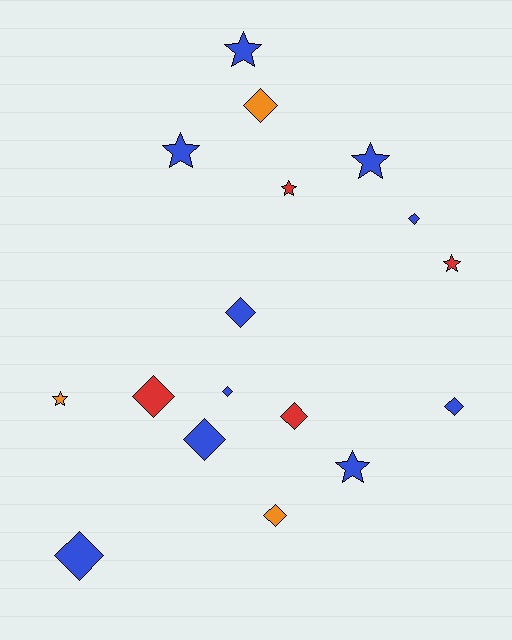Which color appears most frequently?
Blue, with 10 objects.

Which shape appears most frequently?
Diamond, with 10 objects.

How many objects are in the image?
There are 17 objects.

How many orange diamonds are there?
There are 2 orange diamonds.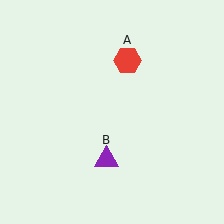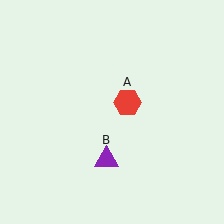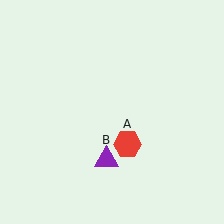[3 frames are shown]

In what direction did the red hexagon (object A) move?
The red hexagon (object A) moved down.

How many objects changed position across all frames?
1 object changed position: red hexagon (object A).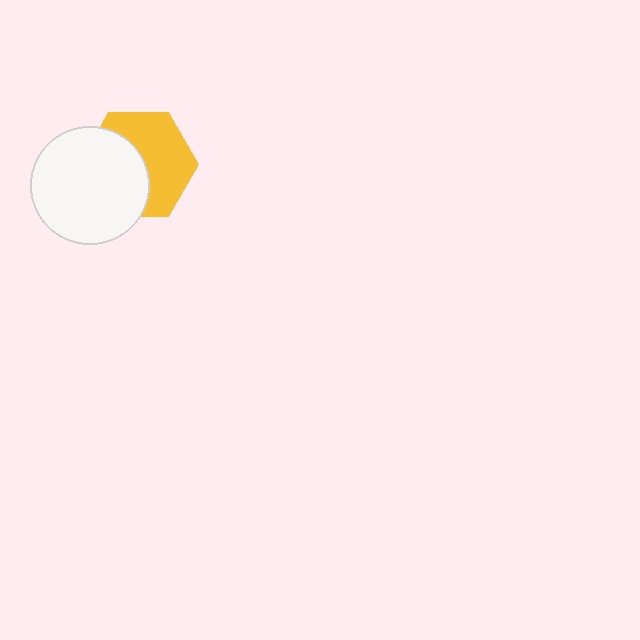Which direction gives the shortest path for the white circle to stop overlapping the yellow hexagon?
Moving left gives the shortest separation.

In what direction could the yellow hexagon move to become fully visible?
The yellow hexagon could move right. That would shift it out from behind the white circle entirely.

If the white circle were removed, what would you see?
You would see the complete yellow hexagon.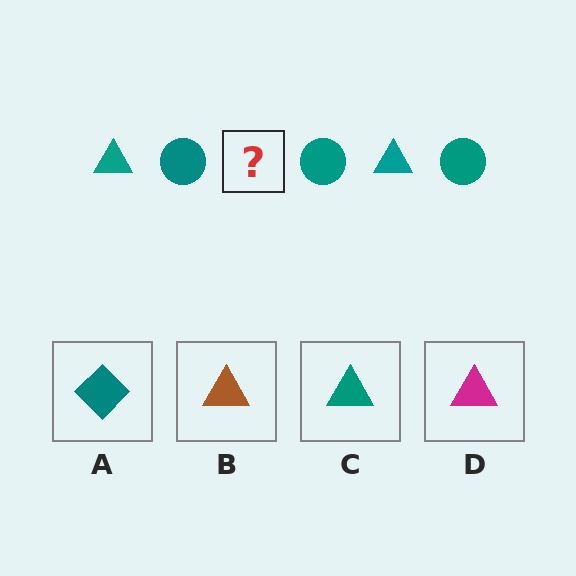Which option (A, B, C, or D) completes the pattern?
C.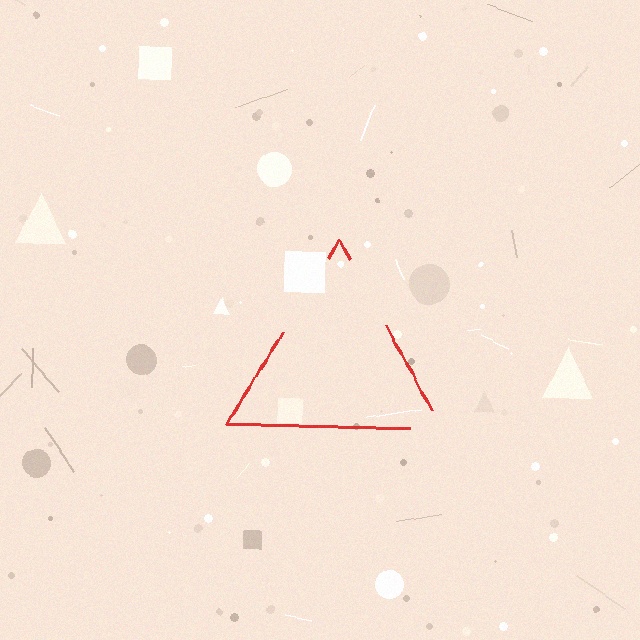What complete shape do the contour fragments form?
The contour fragments form a triangle.